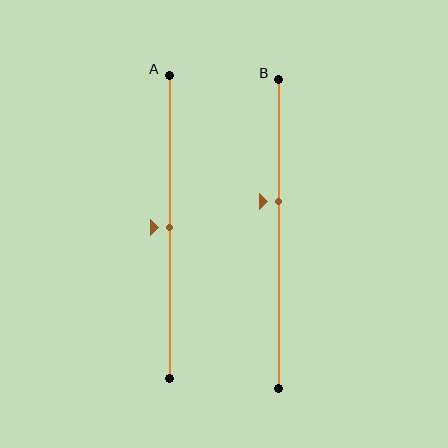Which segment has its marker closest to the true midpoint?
Segment A has its marker closest to the true midpoint.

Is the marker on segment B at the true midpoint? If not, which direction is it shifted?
No, the marker on segment B is shifted upward by about 10% of the segment length.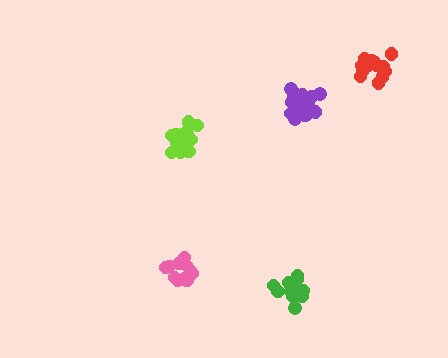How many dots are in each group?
Group 1: 13 dots, Group 2: 16 dots, Group 3: 16 dots, Group 4: 18 dots, Group 5: 18 dots (81 total).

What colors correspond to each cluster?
The clusters are colored: pink, lime, red, purple, green.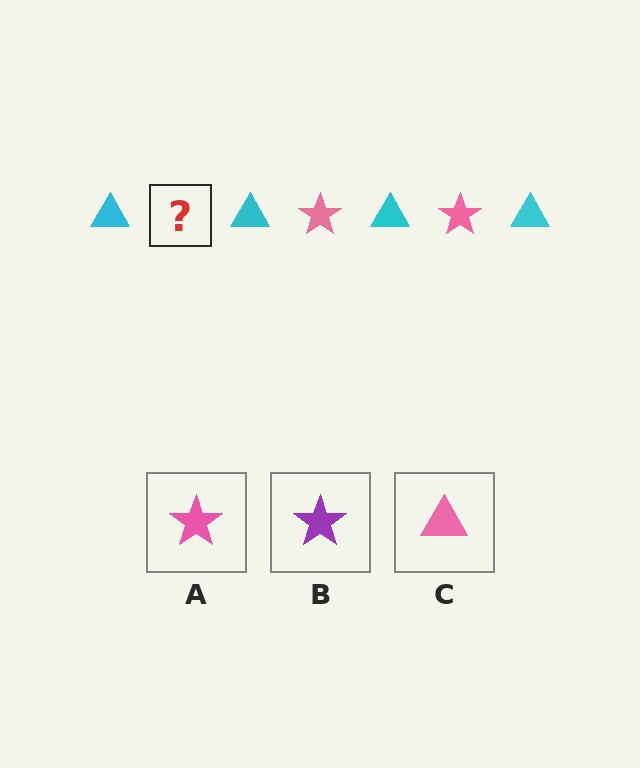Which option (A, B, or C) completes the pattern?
A.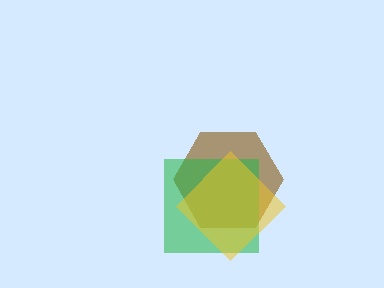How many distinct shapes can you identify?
There are 3 distinct shapes: a brown hexagon, a green square, a yellow diamond.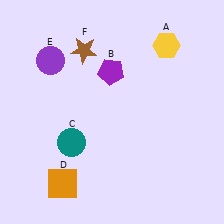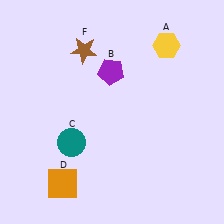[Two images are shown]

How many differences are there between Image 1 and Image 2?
There is 1 difference between the two images.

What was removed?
The purple circle (E) was removed in Image 2.